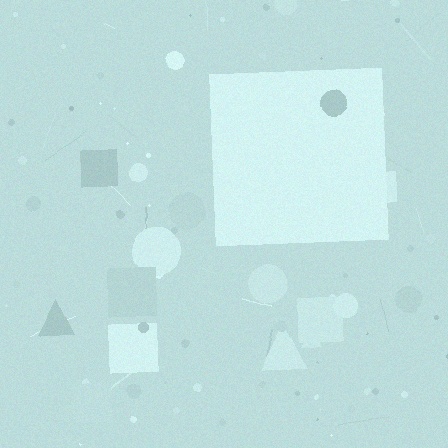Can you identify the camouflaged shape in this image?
The camouflaged shape is a square.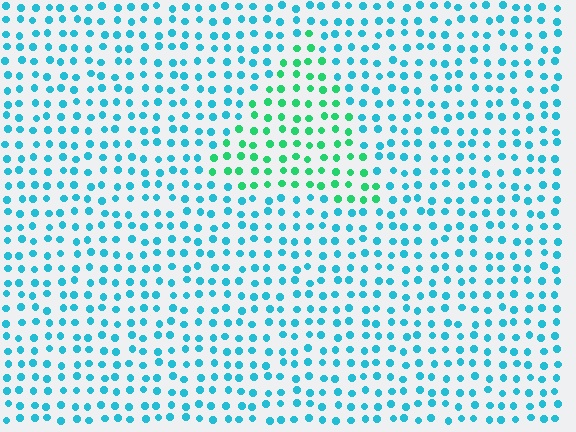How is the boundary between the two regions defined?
The boundary is defined purely by a slight shift in hue (about 43 degrees). Spacing, size, and orientation are identical on both sides.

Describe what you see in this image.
The image is filled with small cyan elements in a uniform arrangement. A triangle-shaped region is visible where the elements are tinted to a slightly different hue, forming a subtle color boundary.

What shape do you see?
I see a triangle.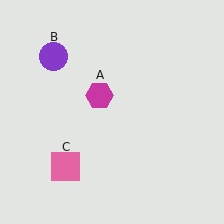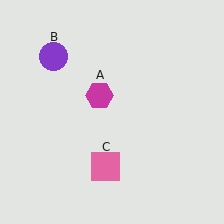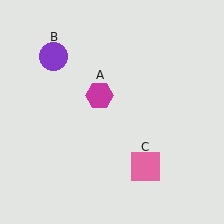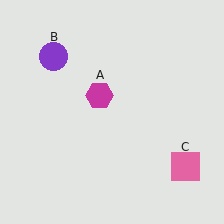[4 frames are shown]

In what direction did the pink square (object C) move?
The pink square (object C) moved right.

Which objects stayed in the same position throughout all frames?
Magenta hexagon (object A) and purple circle (object B) remained stationary.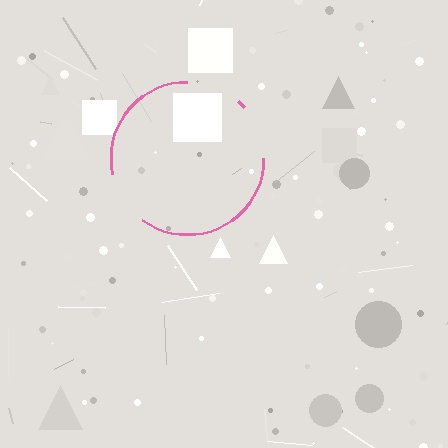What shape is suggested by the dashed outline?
The dashed outline suggests a circle.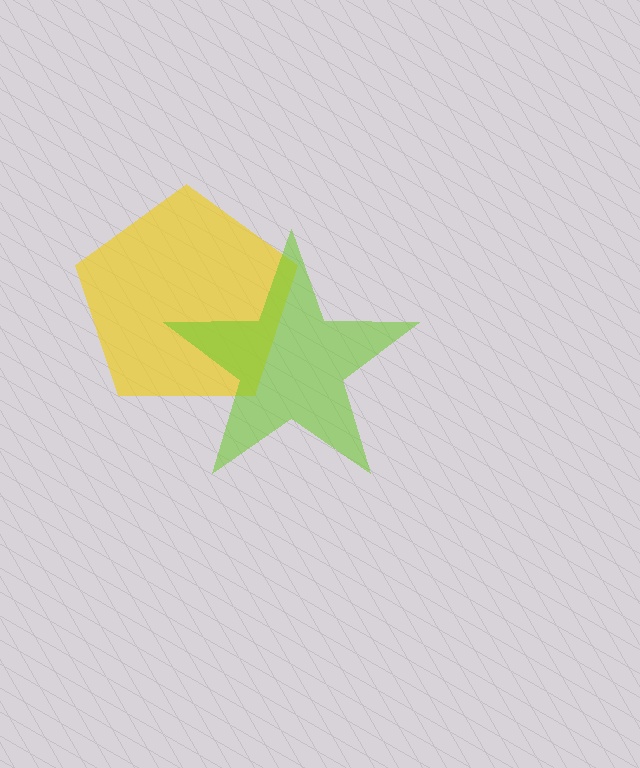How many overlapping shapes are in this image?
There are 2 overlapping shapes in the image.